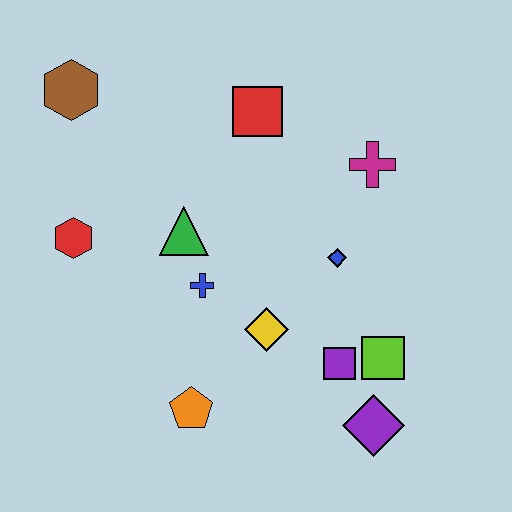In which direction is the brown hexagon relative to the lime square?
The brown hexagon is to the left of the lime square.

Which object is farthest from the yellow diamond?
The brown hexagon is farthest from the yellow diamond.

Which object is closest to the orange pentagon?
The yellow diamond is closest to the orange pentagon.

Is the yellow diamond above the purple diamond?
Yes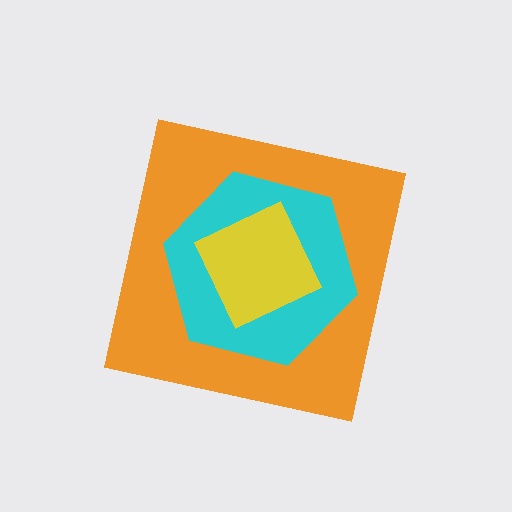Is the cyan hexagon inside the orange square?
Yes.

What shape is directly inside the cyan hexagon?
The yellow square.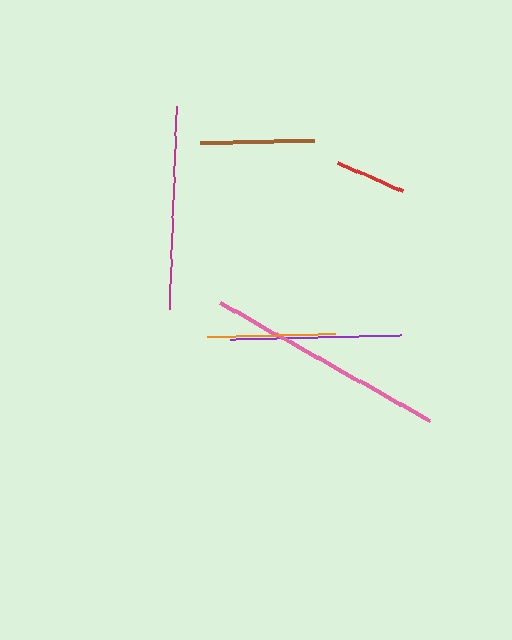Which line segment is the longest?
The pink line is the longest at approximately 241 pixels.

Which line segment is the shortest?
The red line is the shortest at approximately 70 pixels.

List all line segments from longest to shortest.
From longest to shortest: pink, magenta, purple, orange, brown, red.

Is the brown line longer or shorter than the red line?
The brown line is longer than the red line.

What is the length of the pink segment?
The pink segment is approximately 241 pixels long.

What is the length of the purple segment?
The purple segment is approximately 171 pixels long.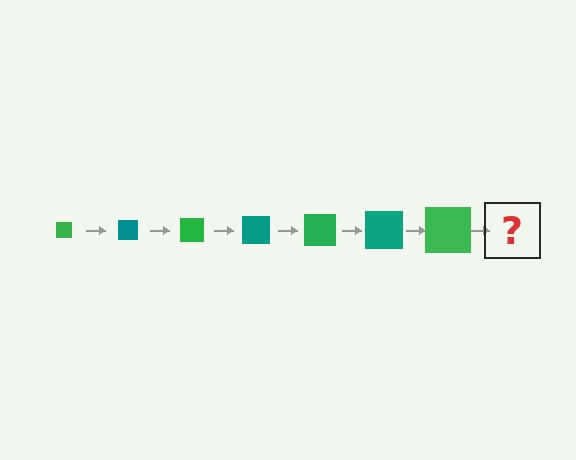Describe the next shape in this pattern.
It should be a teal square, larger than the previous one.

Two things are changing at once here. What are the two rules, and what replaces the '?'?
The two rules are that the square grows larger each step and the color cycles through green and teal. The '?' should be a teal square, larger than the previous one.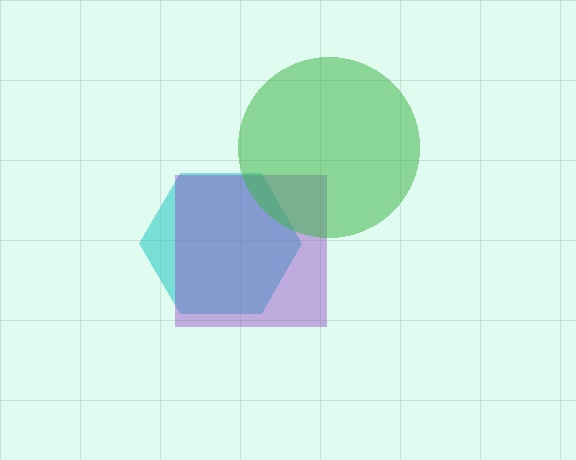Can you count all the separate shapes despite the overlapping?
Yes, there are 3 separate shapes.